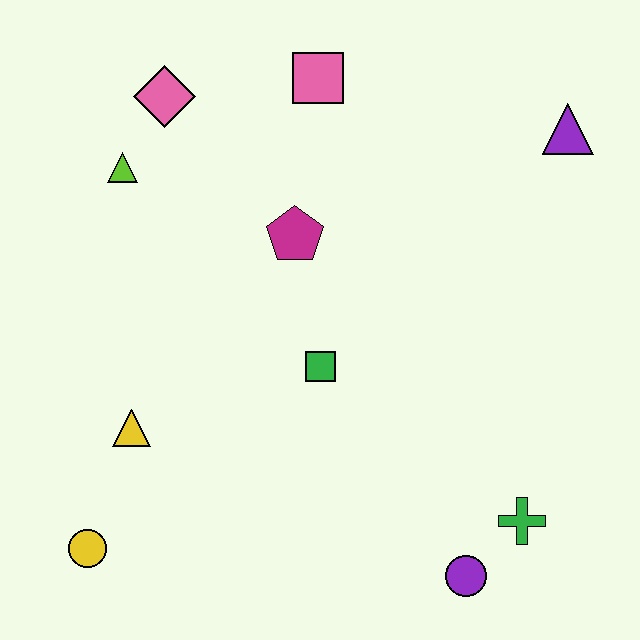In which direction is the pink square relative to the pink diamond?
The pink square is to the right of the pink diamond.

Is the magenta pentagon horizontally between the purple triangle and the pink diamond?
Yes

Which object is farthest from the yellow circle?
The purple triangle is farthest from the yellow circle.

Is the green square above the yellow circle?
Yes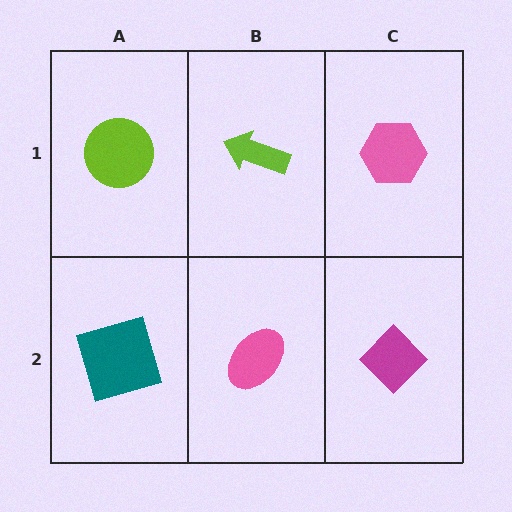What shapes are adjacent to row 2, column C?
A pink hexagon (row 1, column C), a pink ellipse (row 2, column B).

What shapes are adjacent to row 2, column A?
A lime circle (row 1, column A), a pink ellipse (row 2, column B).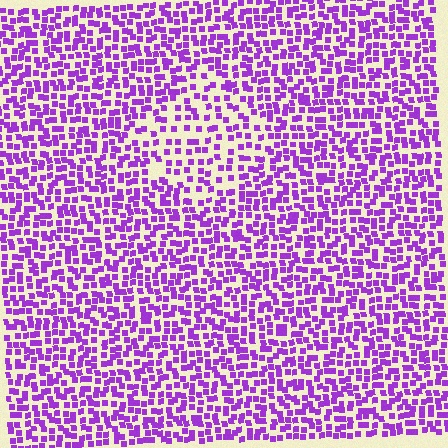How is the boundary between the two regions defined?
The boundary is defined by a change in element density (approximately 1.7x ratio). All elements are the same color, size, and shape.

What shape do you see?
I see a diamond.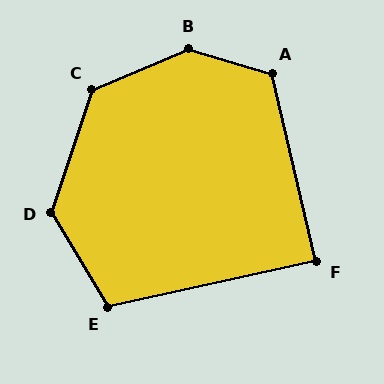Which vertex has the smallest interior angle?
F, at approximately 89 degrees.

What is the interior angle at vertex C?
Approximately 132 degrees (obtuse).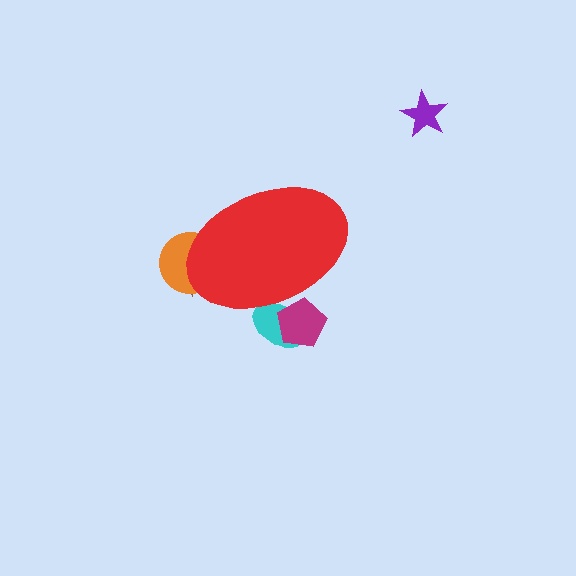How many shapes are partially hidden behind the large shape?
4 shapes are partially hidden.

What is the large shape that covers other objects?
A red ellipse.